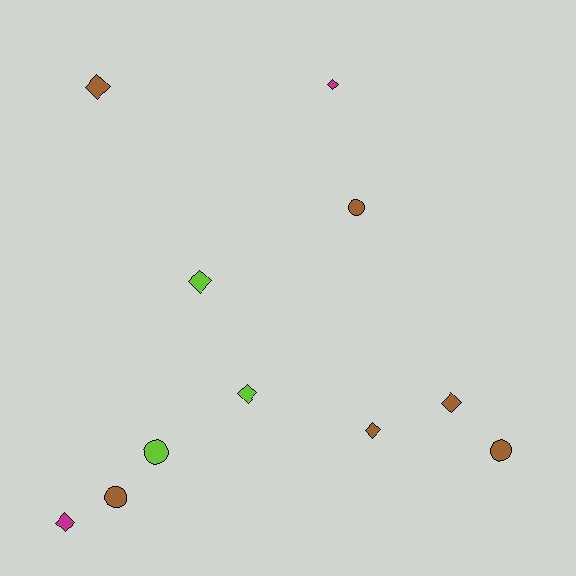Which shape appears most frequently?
Diamond, with 7 objects.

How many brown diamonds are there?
There are 3 brown diamonds.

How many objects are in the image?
There are 11 objects.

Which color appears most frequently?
Brown, with 6 objects.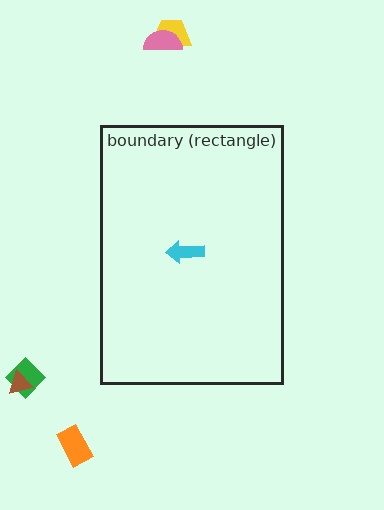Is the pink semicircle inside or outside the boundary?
Outside.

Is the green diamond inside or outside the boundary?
Outside.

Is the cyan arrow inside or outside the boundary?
Inside.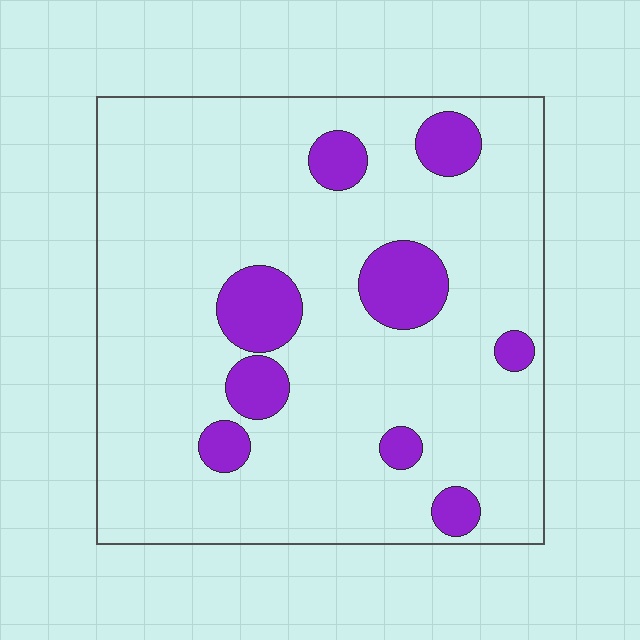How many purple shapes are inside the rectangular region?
9.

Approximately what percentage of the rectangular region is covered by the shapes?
Approximately 15%.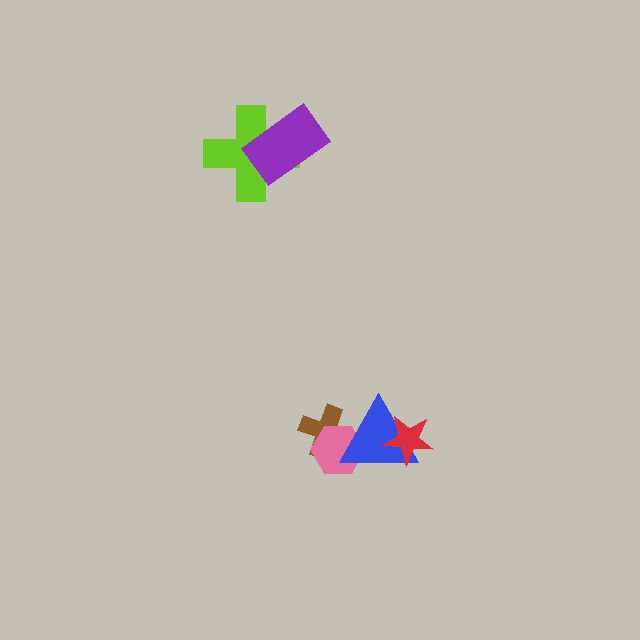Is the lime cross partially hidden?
Yes, it is partially covered by another shape.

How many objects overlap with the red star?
1 object overlaps with the red star.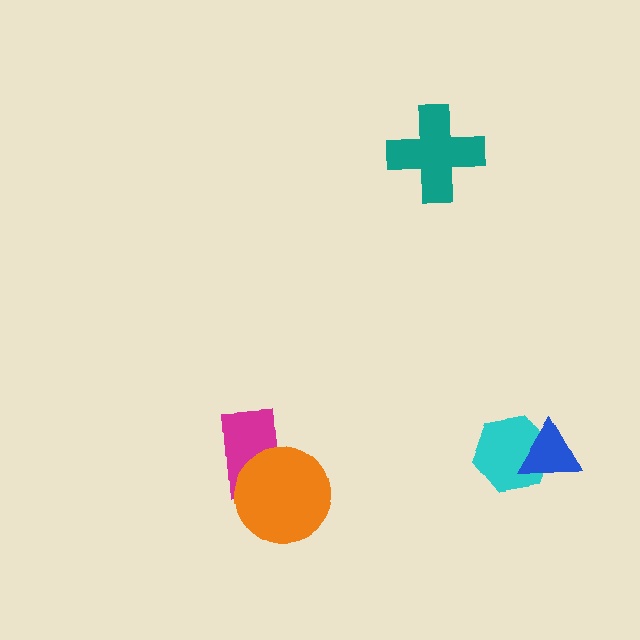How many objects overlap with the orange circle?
1 object overlaps with the orange circle.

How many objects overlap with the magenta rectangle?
1 object overlaps with the magenta rectangle.